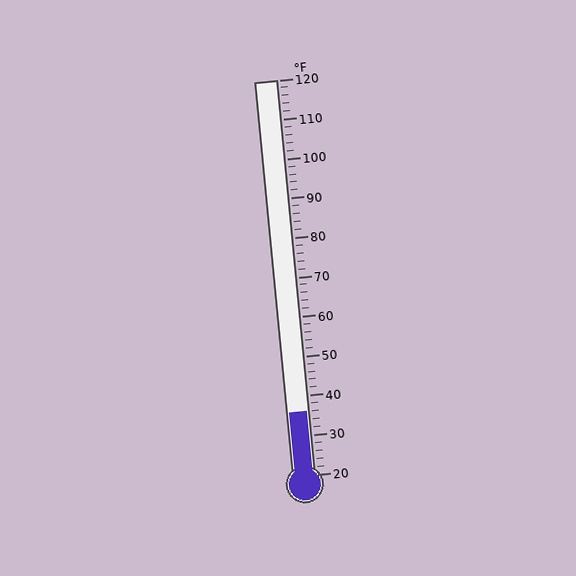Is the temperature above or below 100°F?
The temperature is below 100°F.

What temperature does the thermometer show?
The thermometer shows approximately 36°F.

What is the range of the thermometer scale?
The thermometer scale ranges from 20°F to 120°F.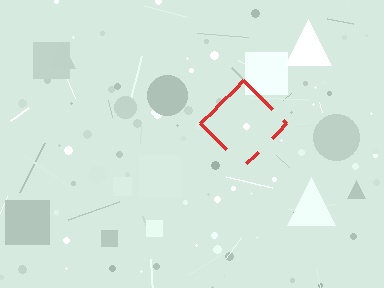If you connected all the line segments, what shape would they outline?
They would outline a diamond.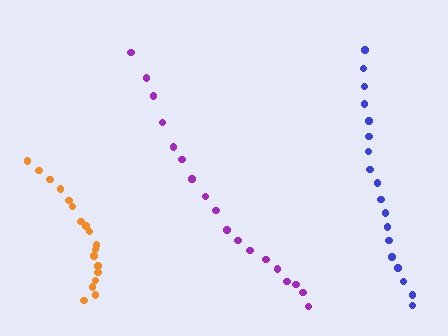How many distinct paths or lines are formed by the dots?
There are 3 distinct paths.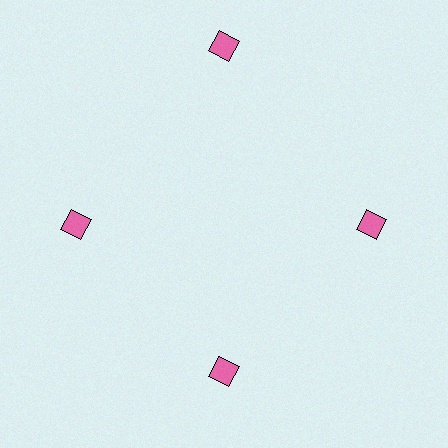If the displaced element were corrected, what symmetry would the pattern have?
It would have 4-fold rotational symmetry — the pattern would map onto itself every 90 degrees.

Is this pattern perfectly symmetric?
No. The 4 pink diamonds are arranged in a ring, but one element near the 12 o'clock position is pushed outward from the center, breaking the 4-fold rotational symmetry.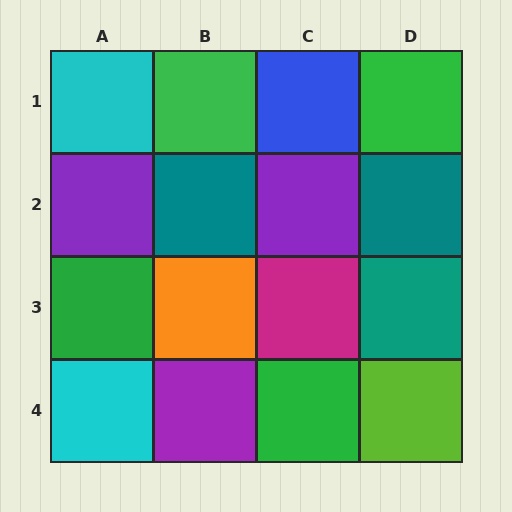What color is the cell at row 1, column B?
Green.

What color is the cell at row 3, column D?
Teal.